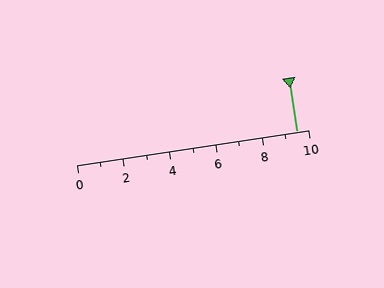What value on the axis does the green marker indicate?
The marker indicates approximately 9.5.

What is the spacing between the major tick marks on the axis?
The major ticks are spaced 2 apart.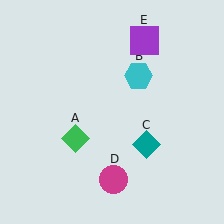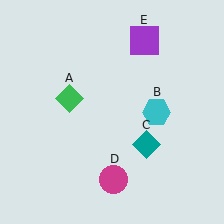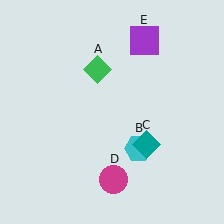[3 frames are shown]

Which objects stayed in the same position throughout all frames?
Teal diamond (object C) and magenta circle (object D) and purple square (object E) remained stationary.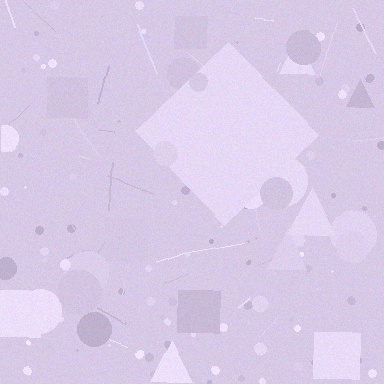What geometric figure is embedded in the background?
A diamond is embedded in the background.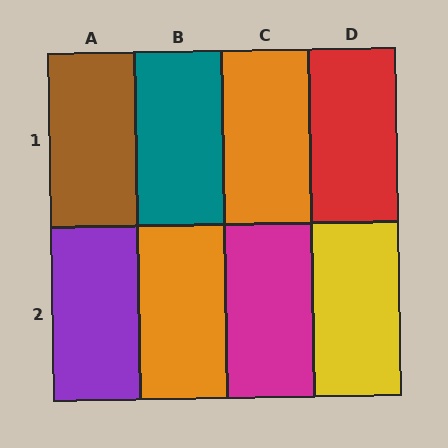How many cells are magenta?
1 cell is magenta.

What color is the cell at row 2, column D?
Yellow.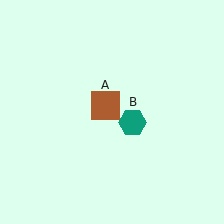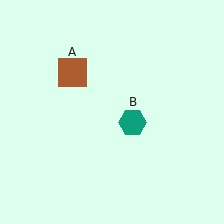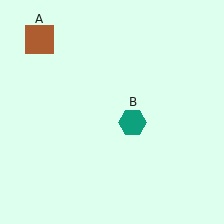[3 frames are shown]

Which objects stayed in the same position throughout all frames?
Teal hexagon (object B) remained stationary.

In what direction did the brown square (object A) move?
The brown square (object A) moved up and to the left.